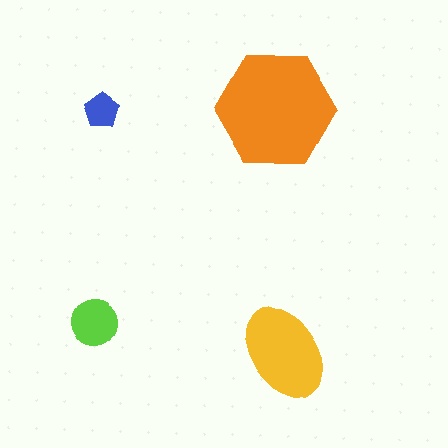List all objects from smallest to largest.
The blue pentagon, the lime circle, the yellow ellipse, the orange hexagon.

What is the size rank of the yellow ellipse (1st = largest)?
2nd.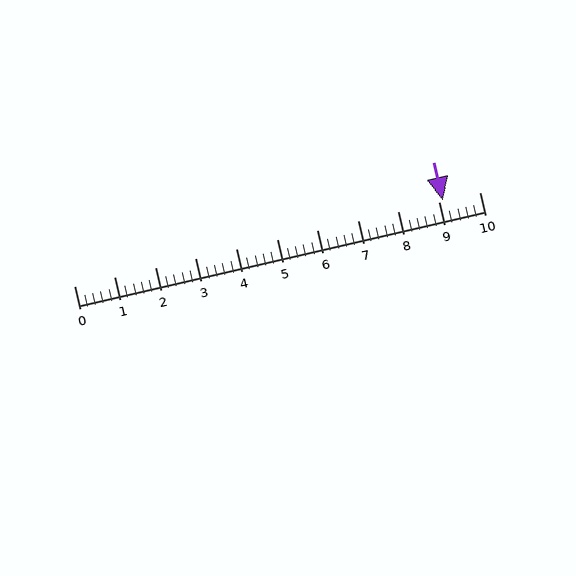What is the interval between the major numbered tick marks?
The major tick marks are spaced 1 units apart.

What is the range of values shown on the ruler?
The ruler shows values from 0 to 10.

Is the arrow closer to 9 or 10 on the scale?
The arrow is closer to 9.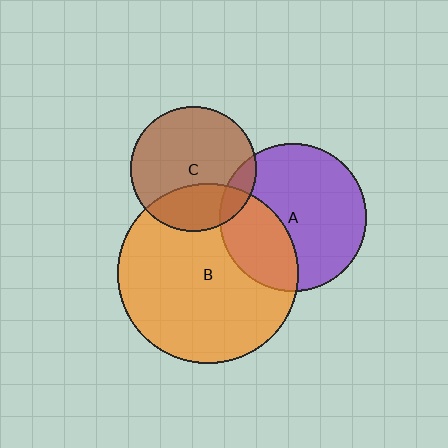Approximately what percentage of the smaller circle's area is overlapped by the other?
Approximately 30%.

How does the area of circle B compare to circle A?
Approximately 1.5 times.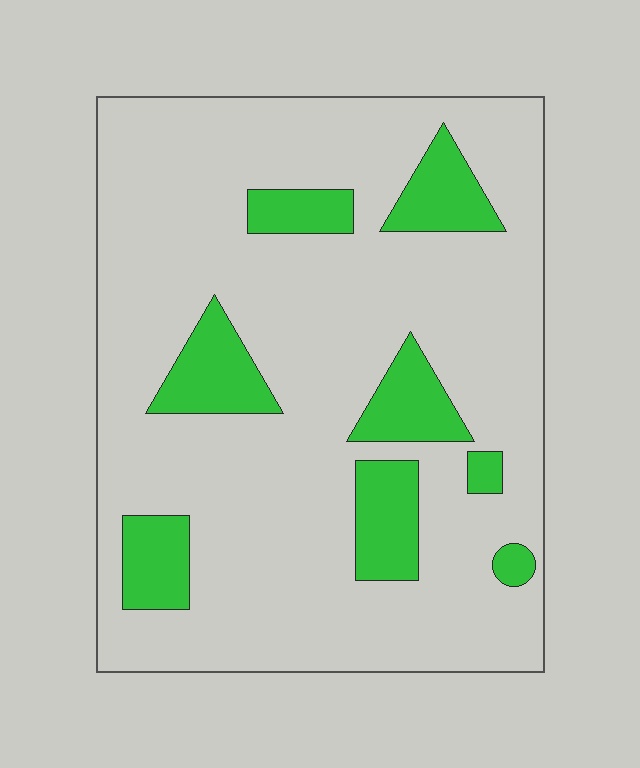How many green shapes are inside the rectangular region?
8.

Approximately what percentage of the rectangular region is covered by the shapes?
Approximately 15%.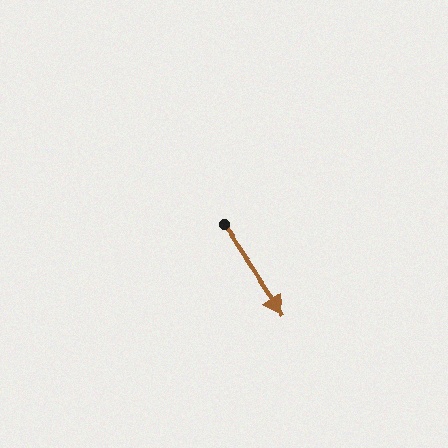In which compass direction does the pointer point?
Southeast.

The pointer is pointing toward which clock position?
Roughly 5 o'clock.